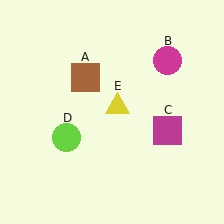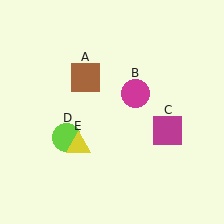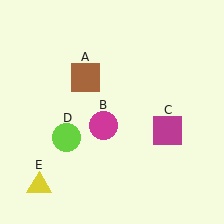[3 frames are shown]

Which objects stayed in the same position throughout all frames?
Brown square (object A) and magenta square (object C) and lime circle (object D) remained stationary.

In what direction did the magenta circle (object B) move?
The magenta circle (object B) moved down and to the left.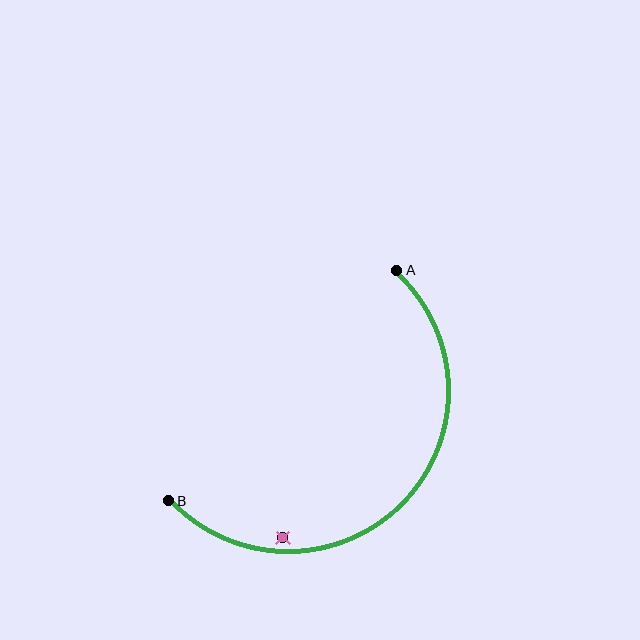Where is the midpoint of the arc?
The arc midpoint is the point on the curve farthest from the straight line joining A and B. It sits below and to the right of that line.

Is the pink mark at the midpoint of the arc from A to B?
No — the pink mark does not lie on the arc at all. It sits slightly inside the curve.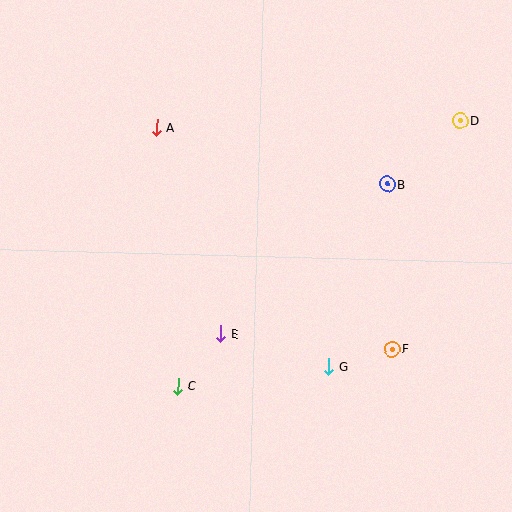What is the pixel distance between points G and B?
The distance between G and B is 192 pixels.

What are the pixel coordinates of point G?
Point G is at (329, 367).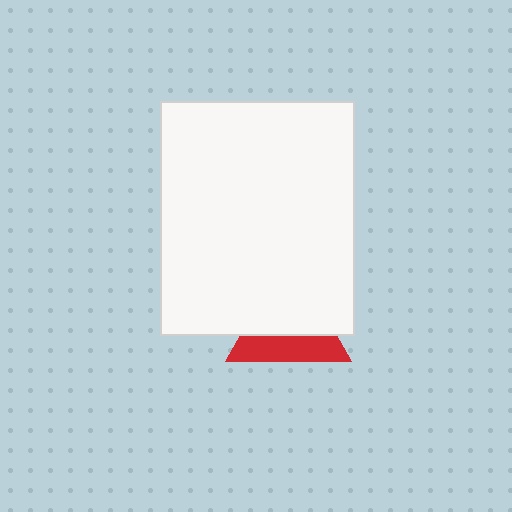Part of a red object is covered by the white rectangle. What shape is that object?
It is a triangle.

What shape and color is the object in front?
The object in front is a white rectangle.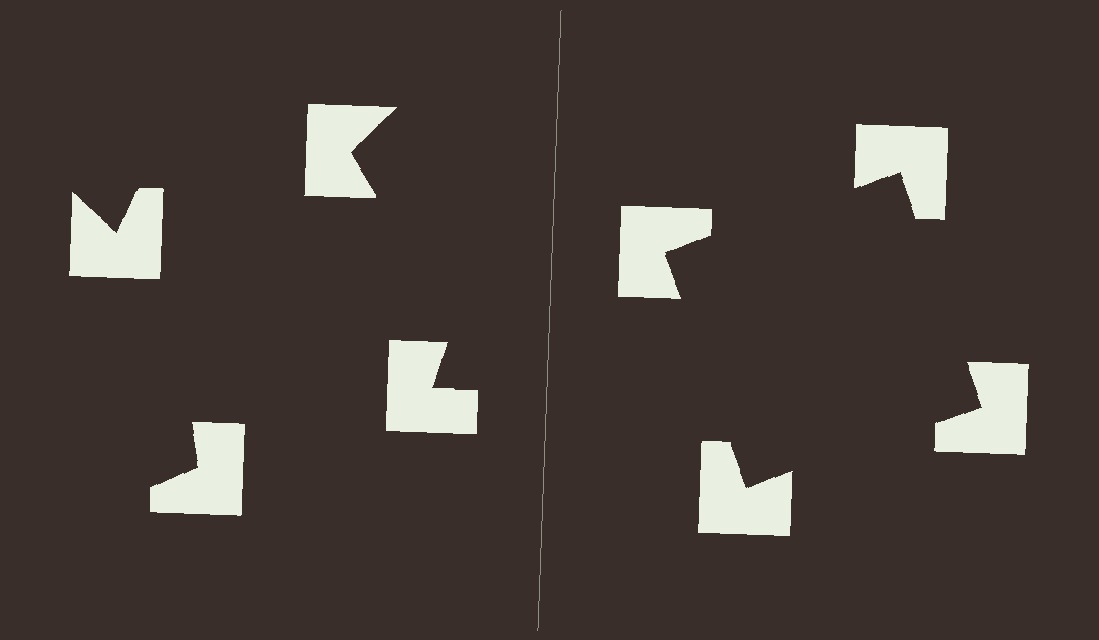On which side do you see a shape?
An illusory square appears on the right side. On the left side the wedge cuts are rotated, so no coherent shape forms.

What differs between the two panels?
The notched squares are positioned identically on both sides; only the wedge orientations differ. On the right they align to a square; on the left they are misaligned.